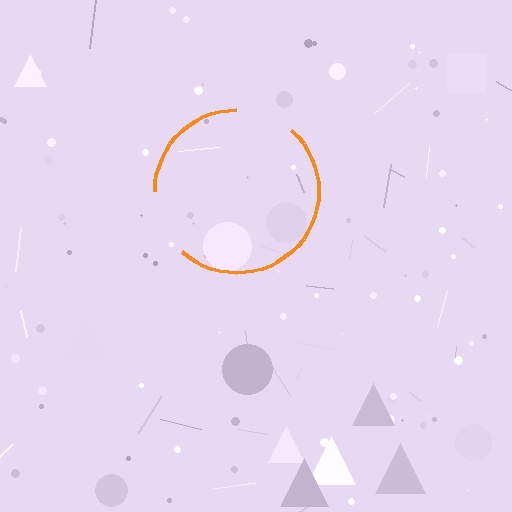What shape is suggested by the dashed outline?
The dashed outline suggests a circle.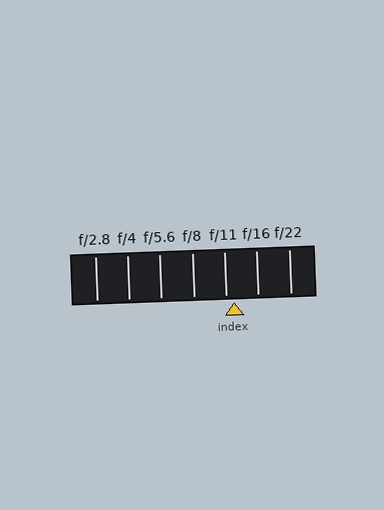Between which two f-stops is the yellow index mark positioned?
The index mark is between f/11 and f/16.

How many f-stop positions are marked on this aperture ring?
There are 7 f-stop positions marked.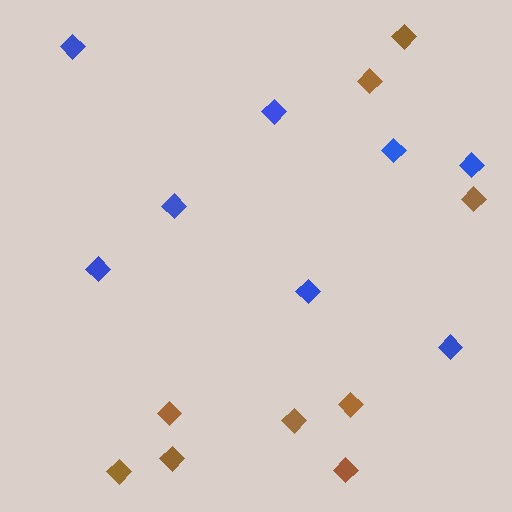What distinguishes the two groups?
There are 2 groups: one group of blue diamonds (8) and one group of brown diamonds (9).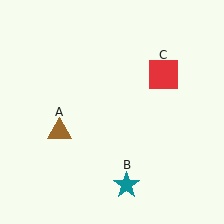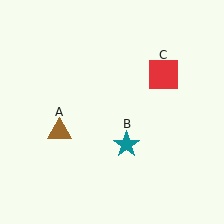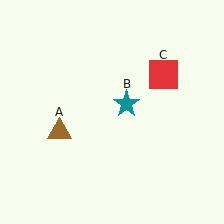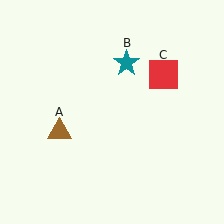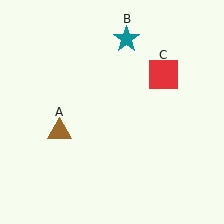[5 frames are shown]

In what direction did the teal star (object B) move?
The teal star (object B) moved up.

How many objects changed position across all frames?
1 object changed position: teal star (object B).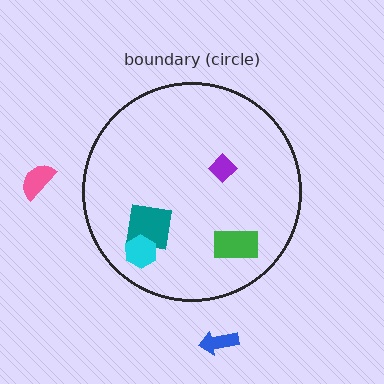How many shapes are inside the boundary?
4 inside, 2 outside.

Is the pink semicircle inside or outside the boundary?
Outside.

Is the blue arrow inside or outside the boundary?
Outside.